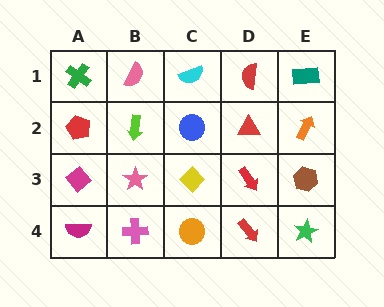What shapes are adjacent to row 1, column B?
A lime arrow (row 2, column B), a green cross (row 1, column A), a cyan semicircle (row 1, column C).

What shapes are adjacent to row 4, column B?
A pink star (row 3, column B), a magenta semicircle (row 4, column A), an orange circle (row 4, column C).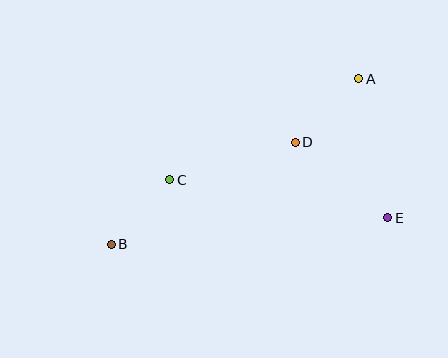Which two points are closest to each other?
Points B and C are closest to each other.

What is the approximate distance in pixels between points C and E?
The distance between C and E is approximately 222 pixels.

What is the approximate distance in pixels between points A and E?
The distance between A and E is approximately 142 pixels.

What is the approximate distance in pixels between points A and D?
The distance between A and D is approximately 90 pixels.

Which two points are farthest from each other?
Points A and B are farthest from each other.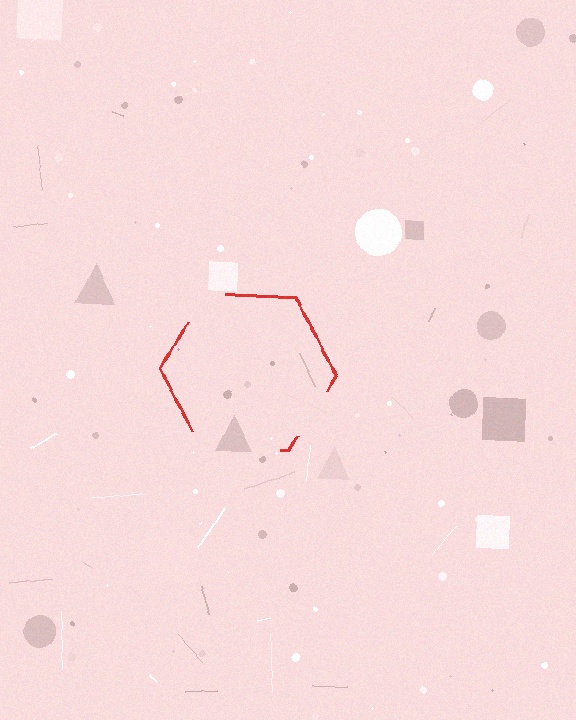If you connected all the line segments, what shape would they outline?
They would outline a hexagon.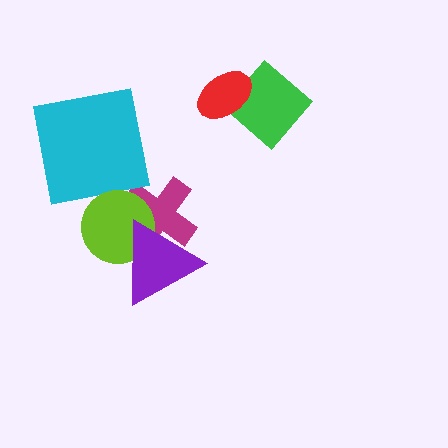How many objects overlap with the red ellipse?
1 object overlaps with the red ellipse.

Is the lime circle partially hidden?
Yes, it is partially covered by another shape.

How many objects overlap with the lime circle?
2 objects overlap with the lime circle.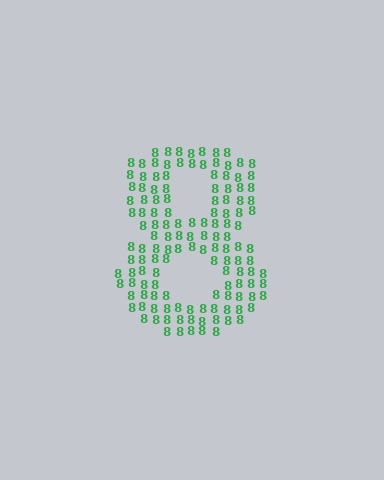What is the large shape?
The large shape is the digit 8.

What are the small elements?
The small elements are digit 8's.